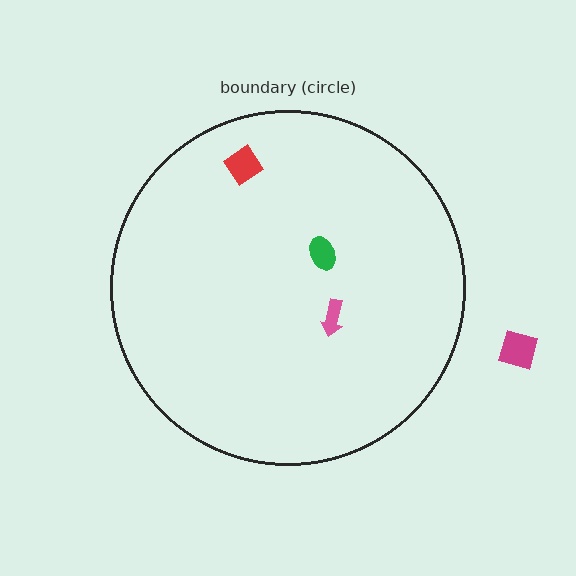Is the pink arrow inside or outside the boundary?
Inside.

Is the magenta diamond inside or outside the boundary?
Outside.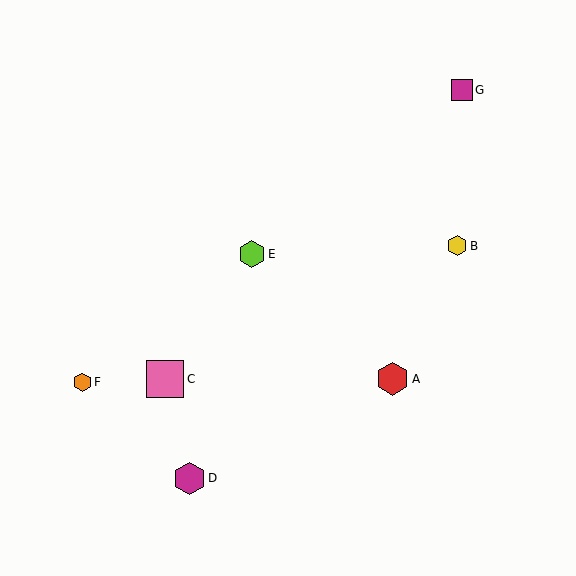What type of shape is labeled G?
Shape G is a magenta square.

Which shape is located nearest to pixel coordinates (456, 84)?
The magenta square (labeled G) at (462, 90) is nearest to that location.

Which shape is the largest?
The pink square (labeled C) is the largest.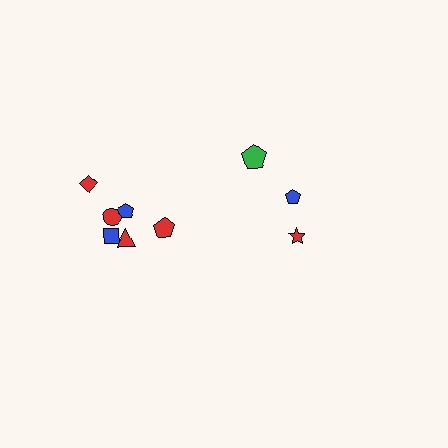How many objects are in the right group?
There are 3 objects.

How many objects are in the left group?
There are 6 objects.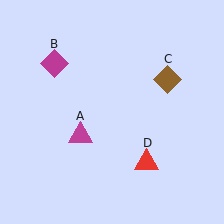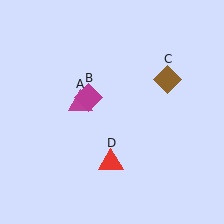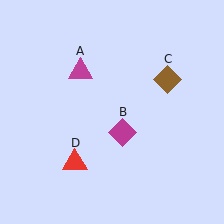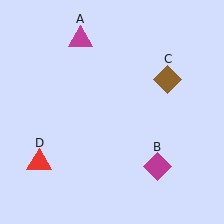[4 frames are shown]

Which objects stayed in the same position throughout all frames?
Brown diamond (object C) remained stationary.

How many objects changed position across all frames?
3 objects changed position: magenta triangle (object A), magenta diamond (object B), red triangle (object D).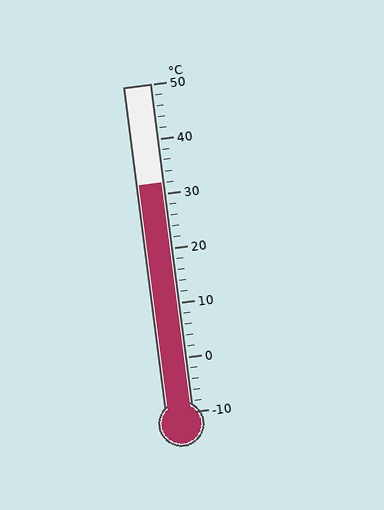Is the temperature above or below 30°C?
The temperature is above 30°C.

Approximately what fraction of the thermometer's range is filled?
The thermometer is filled to approximately 70% of its range.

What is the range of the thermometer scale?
The thermometer scale ranges from -10°C to 50°C.